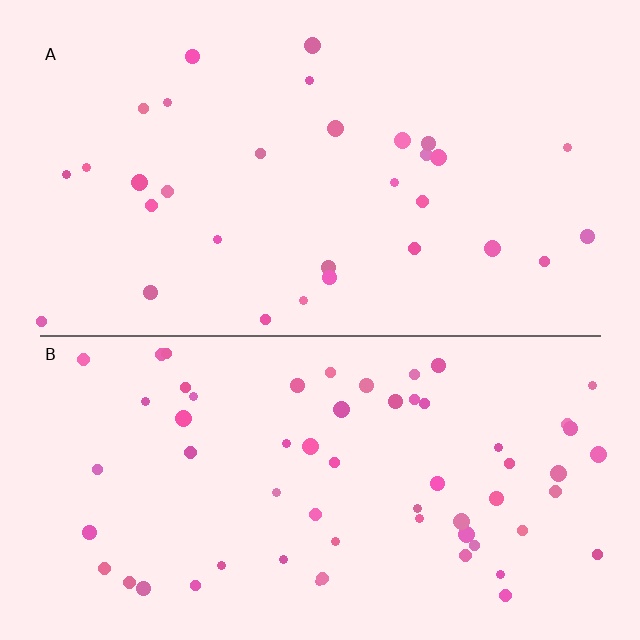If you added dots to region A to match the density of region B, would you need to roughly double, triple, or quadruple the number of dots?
Approximately double.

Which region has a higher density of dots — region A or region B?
B (the bottom).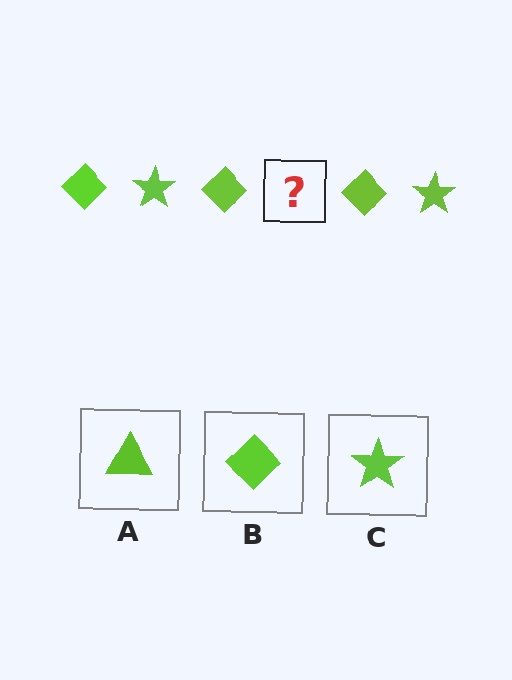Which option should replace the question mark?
Option C.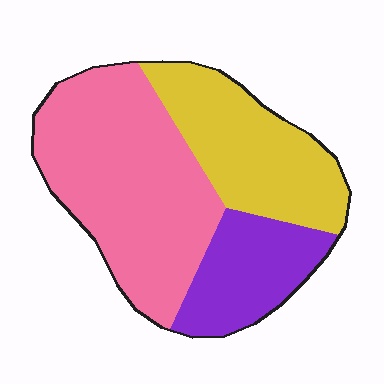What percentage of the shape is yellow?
Yellow covers around 30% of the shape.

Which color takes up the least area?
Purple, at roughly 20%.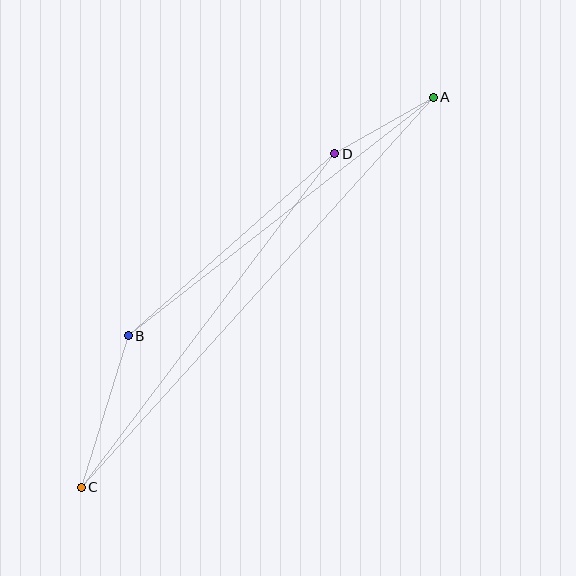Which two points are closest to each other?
Points A and D are closest to each other.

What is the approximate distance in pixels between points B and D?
The distance between B and D is approximately 275 pixels.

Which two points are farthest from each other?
Points A and C are farthest from each other.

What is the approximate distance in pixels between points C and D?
The distance between C and D is approximately 419 pixels.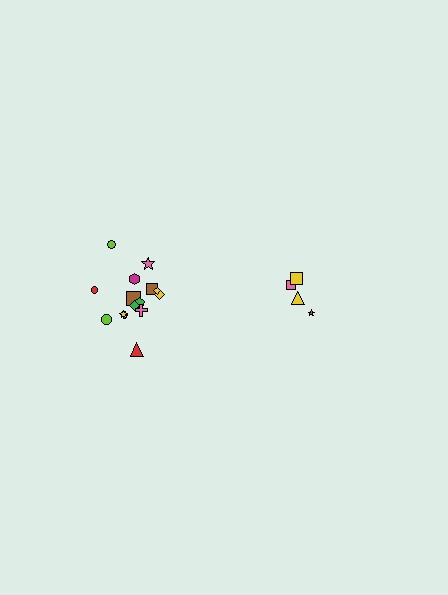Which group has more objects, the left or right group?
The left group.